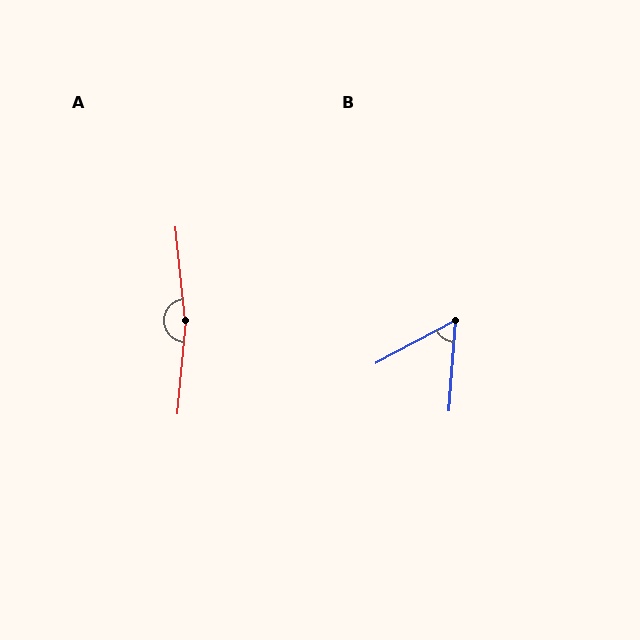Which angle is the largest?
A, at approximately 169 degrees.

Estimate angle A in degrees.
Approximately 169 degrees.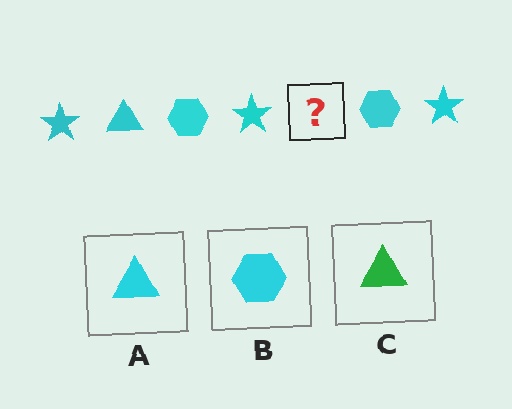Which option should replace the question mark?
Option A.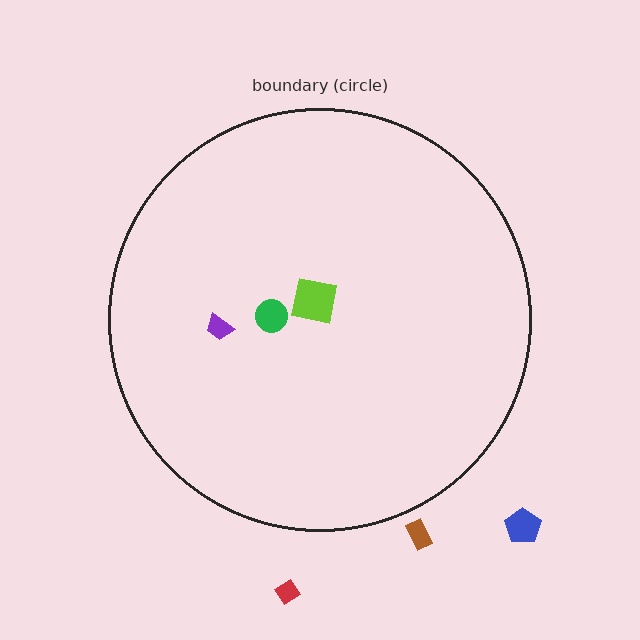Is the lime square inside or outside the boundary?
Inside.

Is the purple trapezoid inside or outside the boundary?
Inside.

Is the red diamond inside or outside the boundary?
Outside.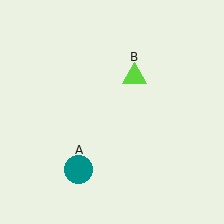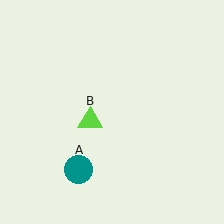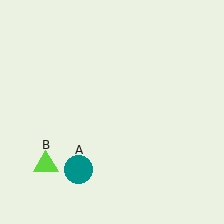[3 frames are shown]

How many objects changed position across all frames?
1 object changed position: lime triangle (object B).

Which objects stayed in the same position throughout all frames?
Teal circle (object A) remained stationary.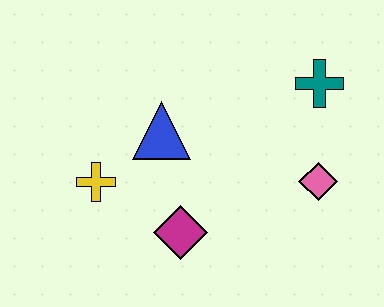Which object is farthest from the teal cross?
The yellow cross is farthest from the teal cross.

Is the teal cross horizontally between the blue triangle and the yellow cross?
No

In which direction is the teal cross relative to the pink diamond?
The teal cross is above the pink diamond.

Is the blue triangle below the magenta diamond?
No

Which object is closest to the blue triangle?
The yellow cross is closest to the blue triangle.